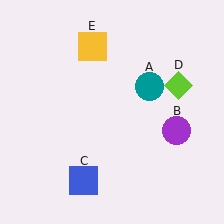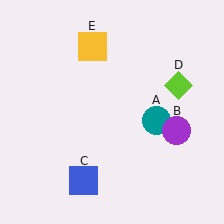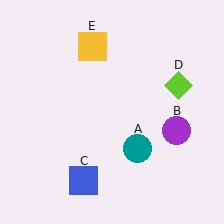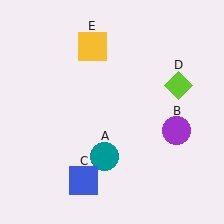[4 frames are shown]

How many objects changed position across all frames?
1 object changed position: teal circle (object A).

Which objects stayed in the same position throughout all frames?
Purple circle (object B) and blue square (object C) and lime diamond (object D) and yellow square (object E) remained stationary.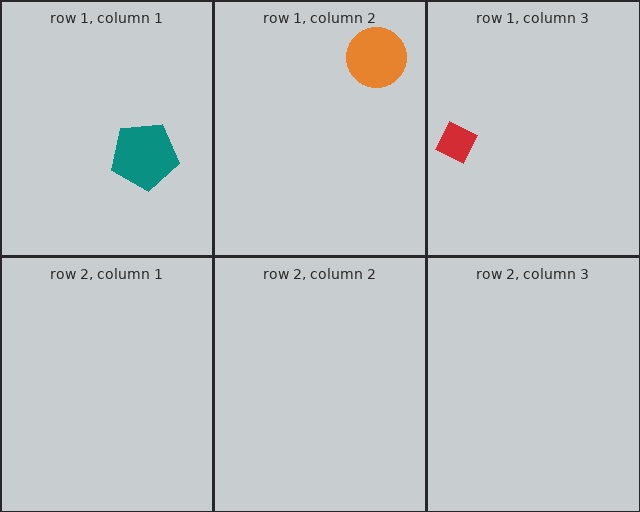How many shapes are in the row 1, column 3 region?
1.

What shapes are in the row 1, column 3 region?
The red diamond.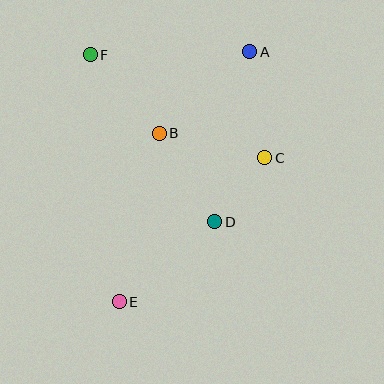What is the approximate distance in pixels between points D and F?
The distance between D and F is approximately 208 pixels.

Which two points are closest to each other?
Points C and D are closest to each other.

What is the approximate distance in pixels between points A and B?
The distance between A and B is approximately 121 pixels.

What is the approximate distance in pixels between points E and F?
The distance between E and F is approximately 248 pixels.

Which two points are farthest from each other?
Points A and E are farthest from each other.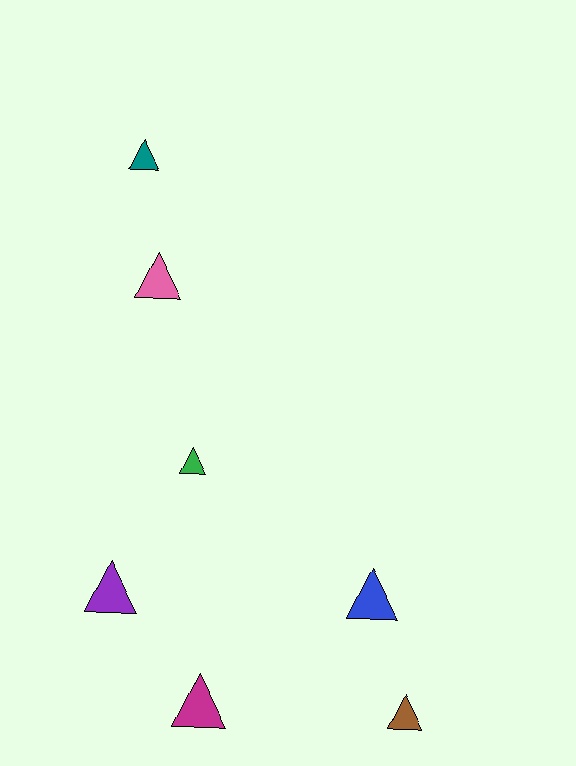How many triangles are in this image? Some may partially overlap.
There are 7 triangles.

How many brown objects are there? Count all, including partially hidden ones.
There is 1 brown object.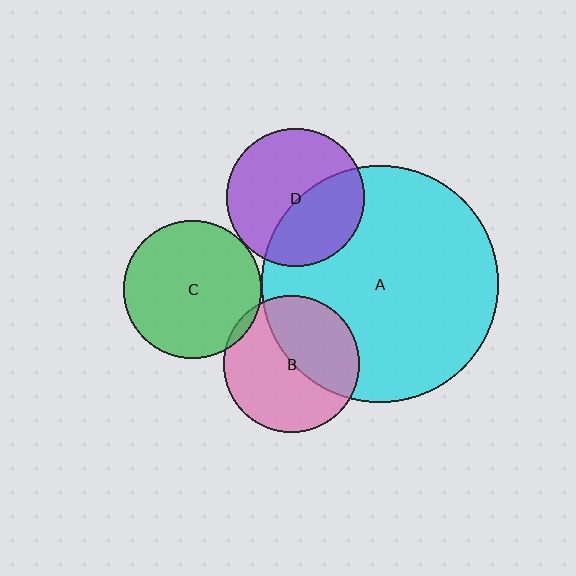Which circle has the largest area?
Circle A (cyan).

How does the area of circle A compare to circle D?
Approximately 3.0 times.